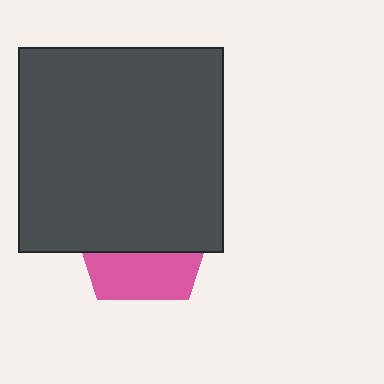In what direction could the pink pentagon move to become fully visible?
The pink pentagon could move down. That would shift it out from behind the dark gray square entirely.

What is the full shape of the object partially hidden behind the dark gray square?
The partially hidden object is a pink pentagon.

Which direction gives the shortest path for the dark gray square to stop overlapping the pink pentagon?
Moving up gives the shortest separation.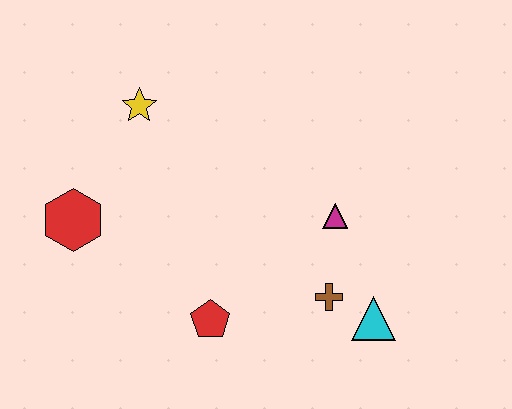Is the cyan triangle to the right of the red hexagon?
Yes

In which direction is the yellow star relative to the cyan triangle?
The yellow star is to the left of the cyan triangle.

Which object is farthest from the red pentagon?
The yellow star is farthest from the red pentagon.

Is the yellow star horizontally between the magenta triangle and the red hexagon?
Yes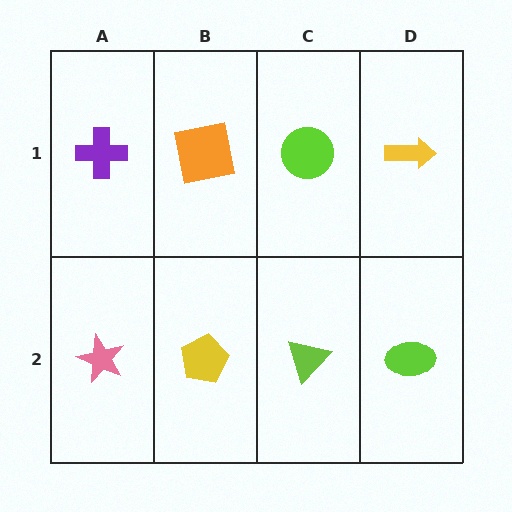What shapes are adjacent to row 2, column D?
A yellow arrow (row 1, column D), a lime triangle (row 2, column C).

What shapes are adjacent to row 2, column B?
An orange square (row 1, column B), a pink star (row 2, column A), a lime triangle (row 2, column C).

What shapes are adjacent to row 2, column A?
A purple cross (row 1, column A), a yellow pentagon (row 2, column B).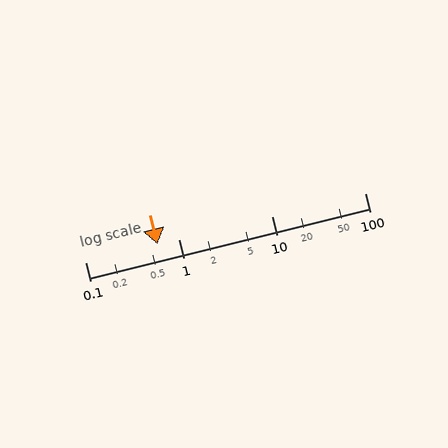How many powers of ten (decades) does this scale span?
The scale spans 3 decades, from 0.1 to 100.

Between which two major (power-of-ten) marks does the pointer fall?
The pointer is between 0.1 and 1.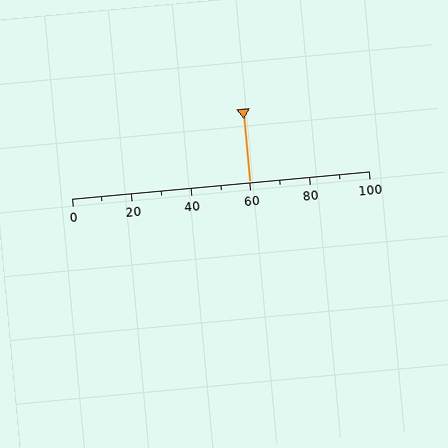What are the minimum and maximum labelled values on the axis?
The axis runs from 0 to 100.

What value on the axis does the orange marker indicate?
The marker indicates approximately 60.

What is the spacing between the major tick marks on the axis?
The major ticks are spaced 20 apart.